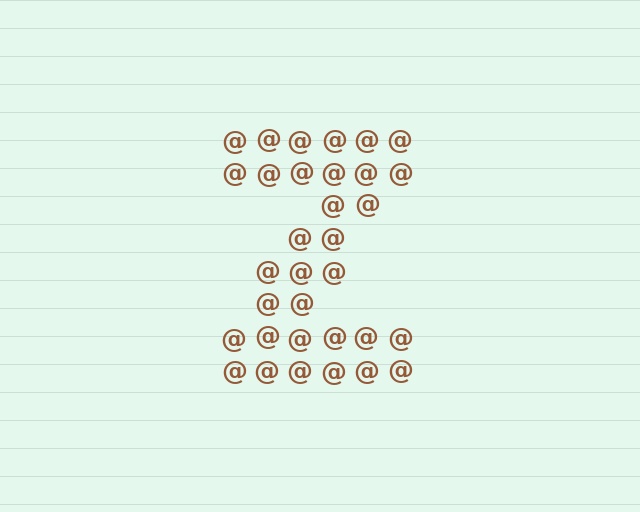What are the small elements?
The small elements are at signs.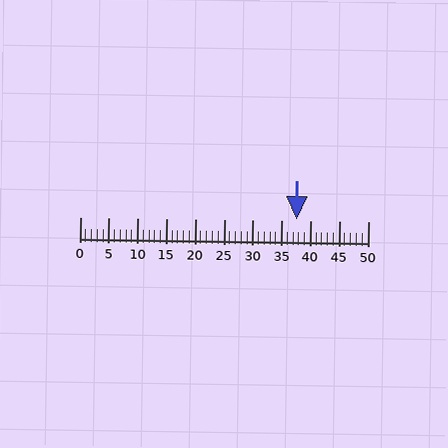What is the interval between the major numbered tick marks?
The major tick marks are spaced 5 units apart.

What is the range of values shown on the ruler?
The ruler shows values from 0 to 50.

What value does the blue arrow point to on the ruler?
The blue arrow points to approximately 38.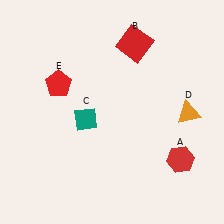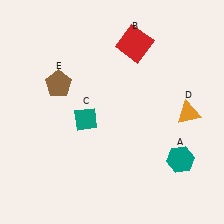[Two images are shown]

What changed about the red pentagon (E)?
In Image 1, E is red. In Image 2, it changed to brown.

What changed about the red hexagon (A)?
In Image 1, A is red. In Image 2, it changed to teal.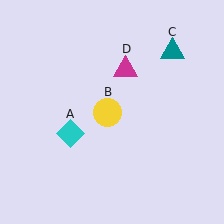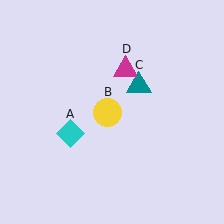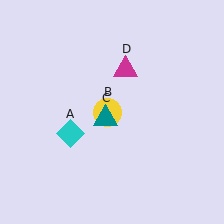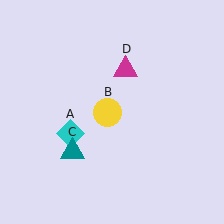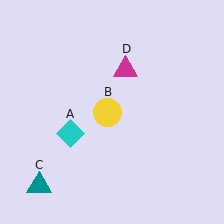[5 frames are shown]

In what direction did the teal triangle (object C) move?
The teal triangle (object C) moved down and to the left.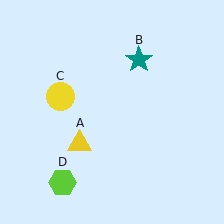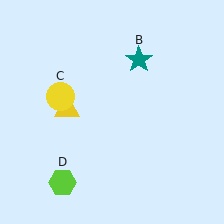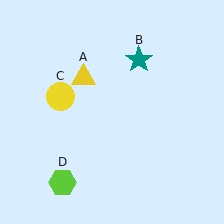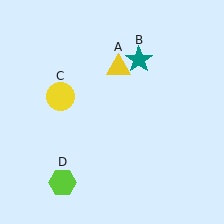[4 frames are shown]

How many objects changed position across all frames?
1 object changed position: yellow triangle (object A).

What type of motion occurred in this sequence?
The yellow triangle (object A) rotated clockwise around the center of the scene.